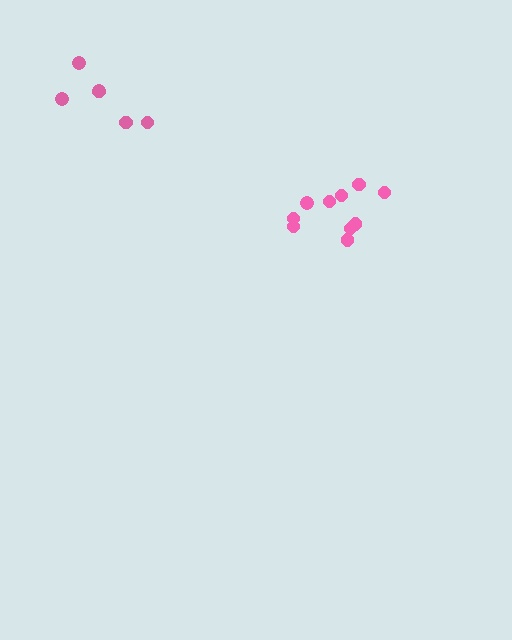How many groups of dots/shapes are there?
There are 2 groups.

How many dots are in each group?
Group 1: 6 dots, Group 2: 10 dots (16 total).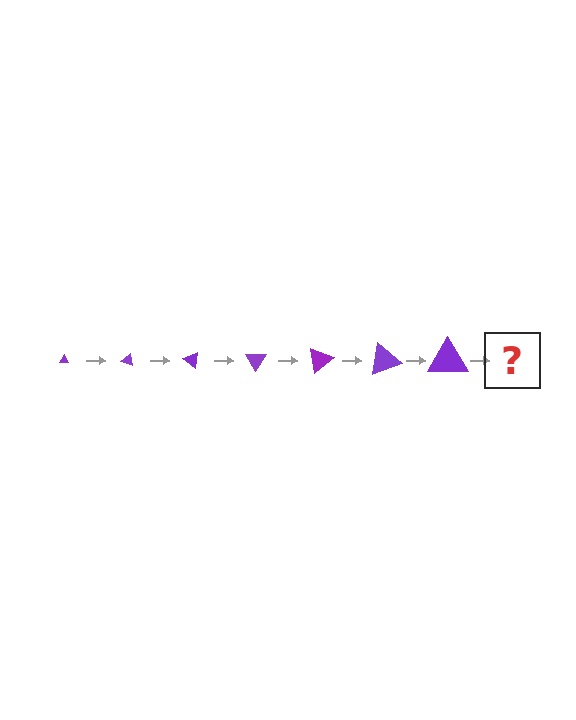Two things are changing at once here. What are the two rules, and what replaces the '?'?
The two rules are that the triangle grows larger each step and it rotates 20 degrees each step. The '?' should be a triangle, larger than the previous one and rotated 140 degrees from the start.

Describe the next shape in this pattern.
It should be a triangle, larger than the previous one and rotated 140 degrees from the start.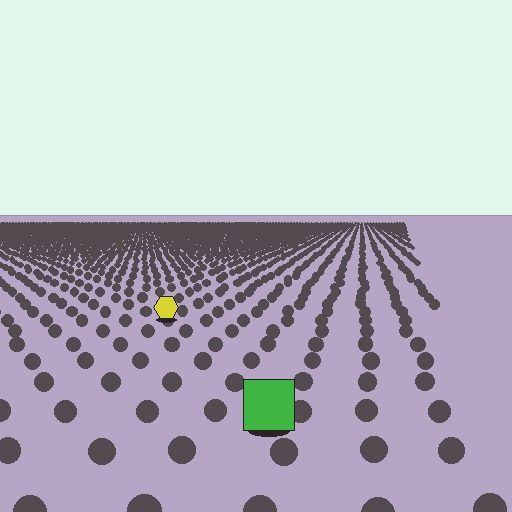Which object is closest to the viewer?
The green square is closest. The texture marks near it are larger and more spread out.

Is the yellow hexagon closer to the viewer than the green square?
No. The green square is closer — you can tell from the texture gradient: the ground texture is coarser near it.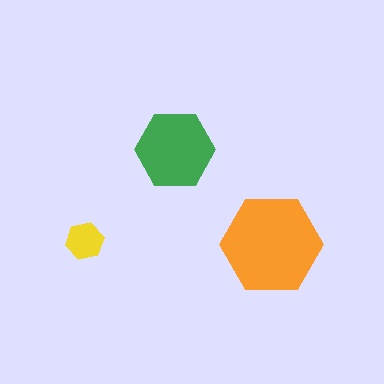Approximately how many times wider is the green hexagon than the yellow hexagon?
About 2 times wider.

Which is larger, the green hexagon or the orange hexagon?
The orange one.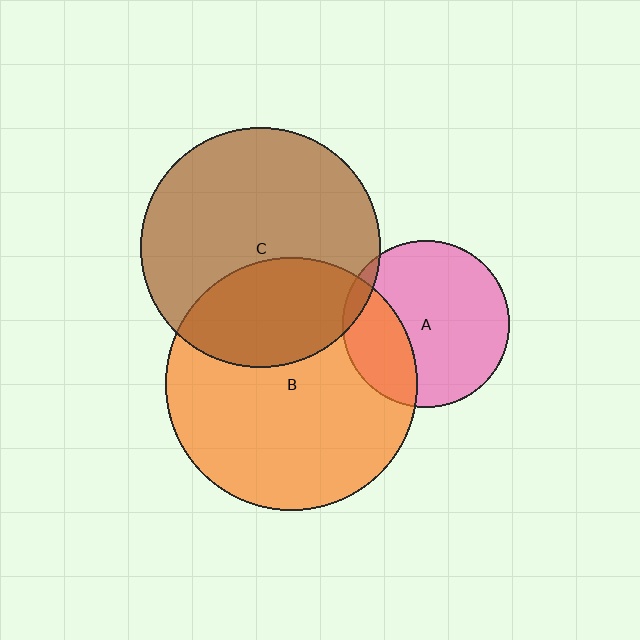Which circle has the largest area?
Circle B (orange).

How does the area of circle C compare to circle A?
Approximately 2.1 times.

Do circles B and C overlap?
Yes.